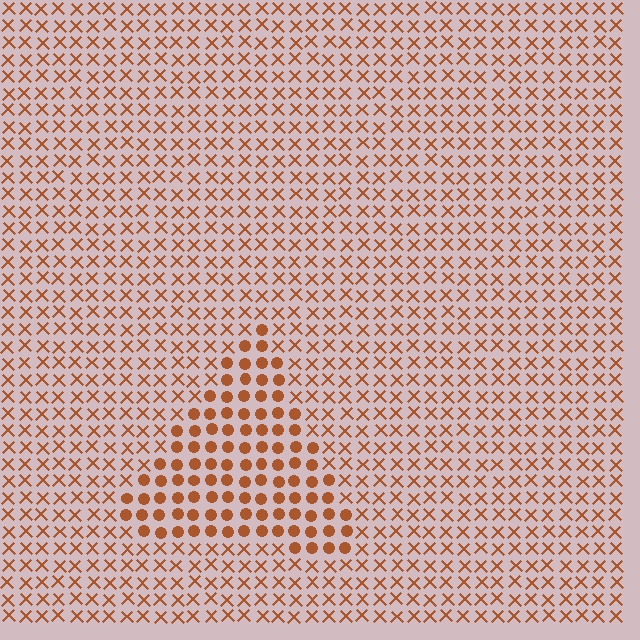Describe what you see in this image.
The image is filled with small brown elements arranged in a uniform grid. A triangle-shaped region contains circles, while the surrounding area contains X marks. The boundary is defined purely by the change in element shape.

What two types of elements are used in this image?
The image uses circles inside the triangle region and X marks outside it.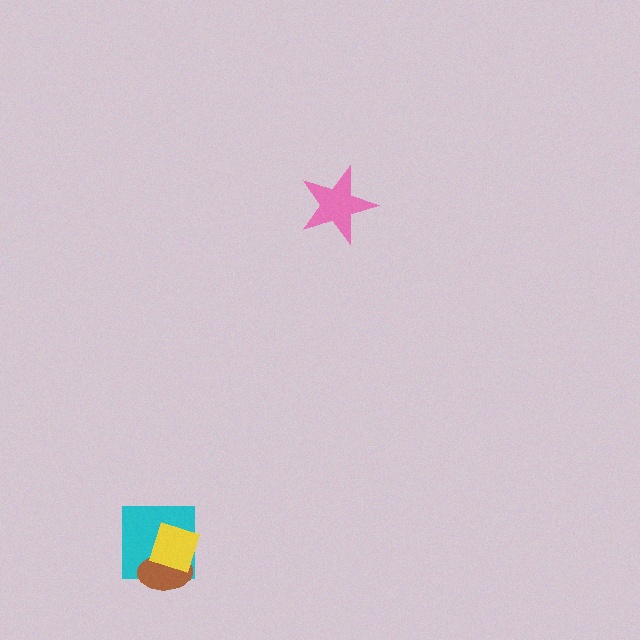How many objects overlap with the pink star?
0 objects overlap with the pink star.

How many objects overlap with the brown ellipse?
2 objects overlap with the brown ellipse.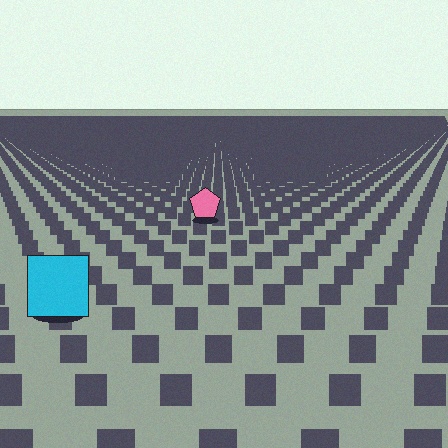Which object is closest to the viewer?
The cyan square is closest. The texture marks near it are larger and more spread out.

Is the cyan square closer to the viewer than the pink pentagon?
Yes. The cyan square is closer — you can tell from the texture gradient: the ground texture is coarser near it.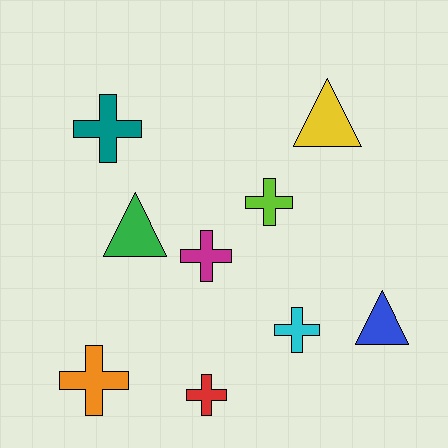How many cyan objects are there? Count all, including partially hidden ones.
There is 1 cyan object.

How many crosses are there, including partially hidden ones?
There are 6 crosses.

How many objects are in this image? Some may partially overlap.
There are 9 objects.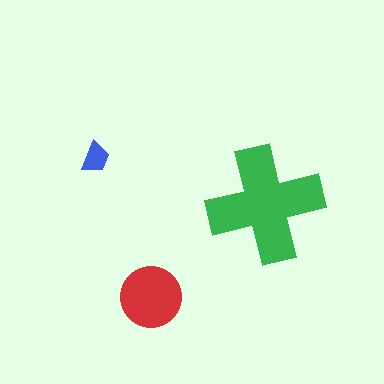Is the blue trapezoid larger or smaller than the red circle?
Smaller.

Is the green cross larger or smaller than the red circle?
Larger.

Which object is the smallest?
The blue trapezoid.